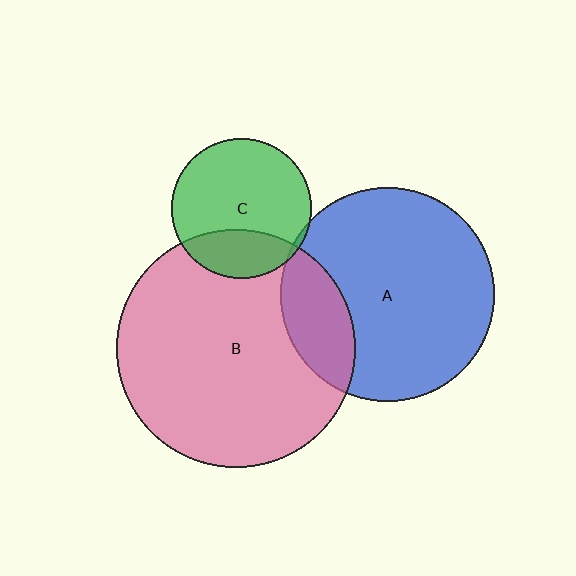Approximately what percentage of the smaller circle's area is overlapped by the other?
Approximately 5%.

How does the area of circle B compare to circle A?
Approximately 1.2 times.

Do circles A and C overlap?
Yes.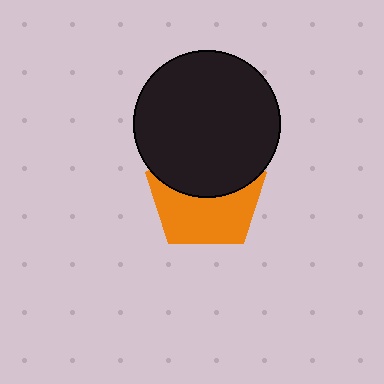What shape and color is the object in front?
The object in front is a black circle.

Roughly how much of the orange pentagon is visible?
About half of it is visible (roughly 53%).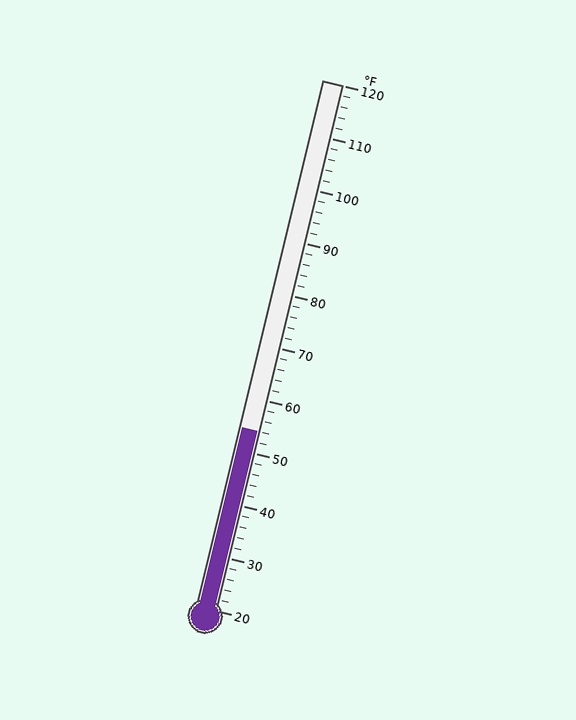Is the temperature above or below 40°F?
The temperature is above 40°F.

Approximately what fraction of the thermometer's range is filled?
The thermometer is filled to approximately 35% of its range.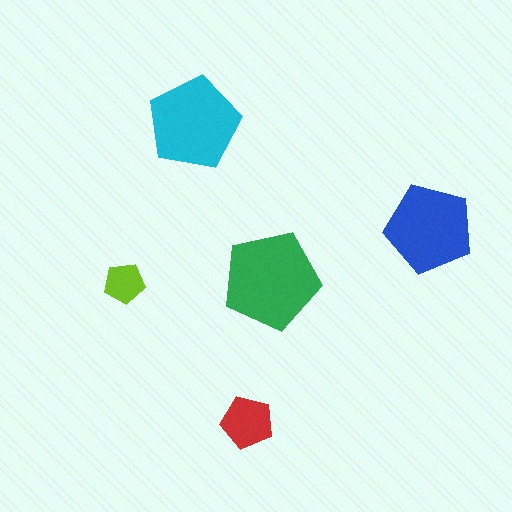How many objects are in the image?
There are 5 objects in the image.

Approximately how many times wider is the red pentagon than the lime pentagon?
About 1.5 times wider.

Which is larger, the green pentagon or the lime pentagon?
The green one.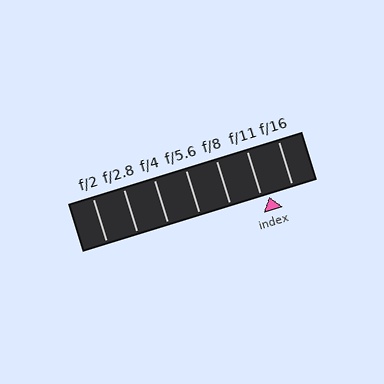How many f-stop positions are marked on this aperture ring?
There are 7 f-stop positions marked.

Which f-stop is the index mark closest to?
The index mark is closest to f/11.